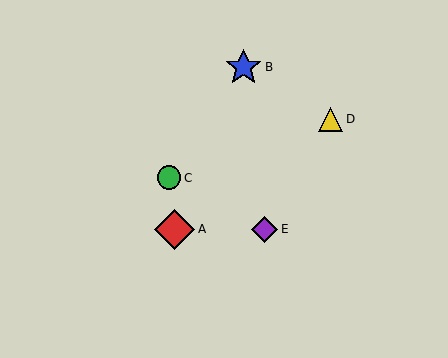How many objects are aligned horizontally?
2 objects (A, E) are aligned horizontally.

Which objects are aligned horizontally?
Objects A, E are aligned horizontally.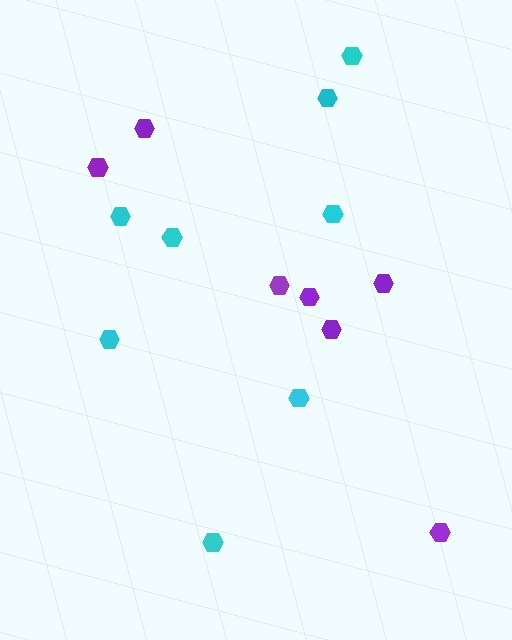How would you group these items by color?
There are 2 groups: one group of purple hexagons (7) and one group of cyan hexagons (8).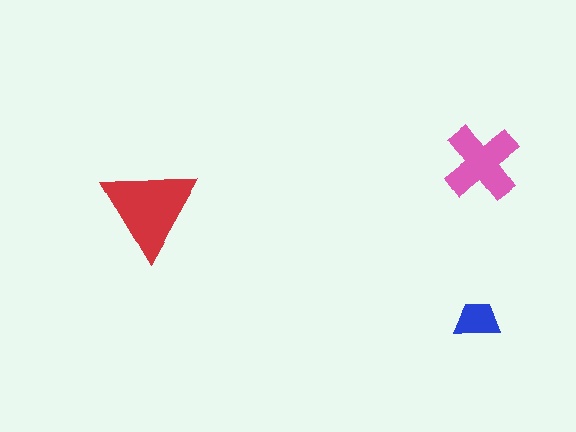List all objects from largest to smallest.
The red triangle, the pink cross, the blue trapezoid.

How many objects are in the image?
There are 3 objects in the image.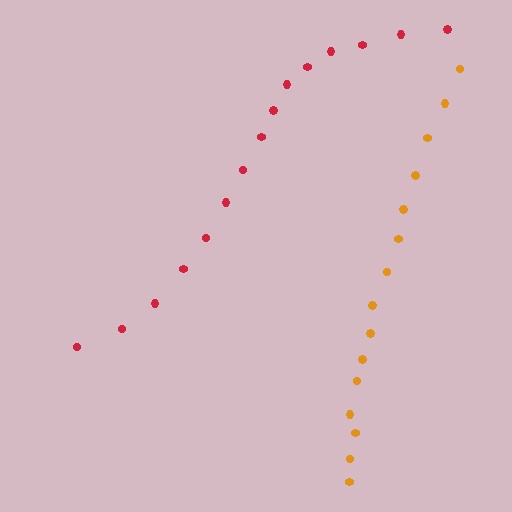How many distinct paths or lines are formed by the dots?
There are 2 distinct paths.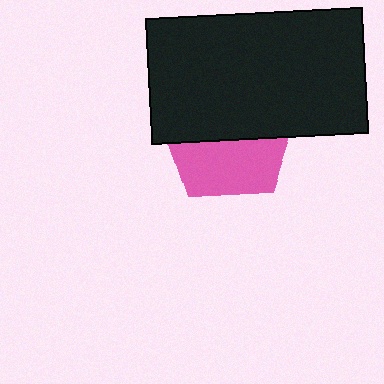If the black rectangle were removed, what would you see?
You would see the complete pink pentagon.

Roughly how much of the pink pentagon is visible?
A small part of it is visible (roughly 44%).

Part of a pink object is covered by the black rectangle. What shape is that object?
It is a pentagon.